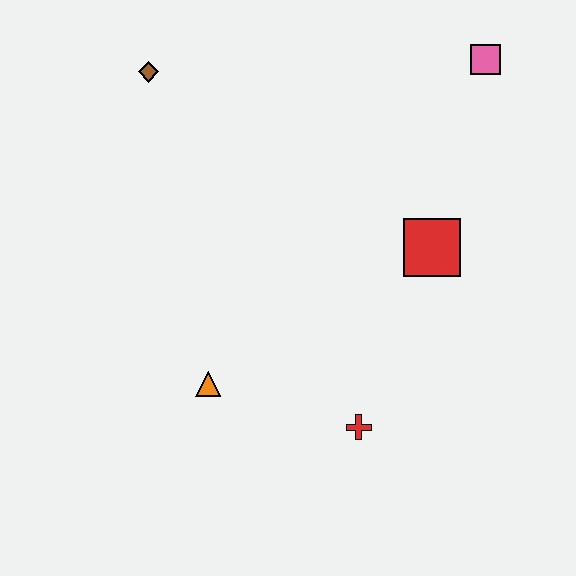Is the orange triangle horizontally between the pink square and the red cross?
No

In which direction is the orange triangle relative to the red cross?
The orange triangle is to the left of the red cross.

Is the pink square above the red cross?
Yes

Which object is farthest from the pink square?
The orange triangle is farthest from the pink square.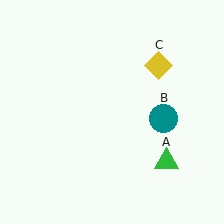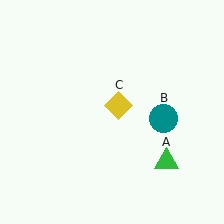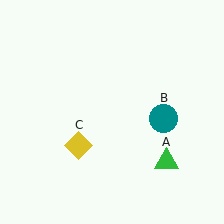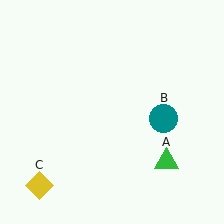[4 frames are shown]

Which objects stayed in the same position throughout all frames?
Green triangle (object A) and teal circle (object B) remained stationary.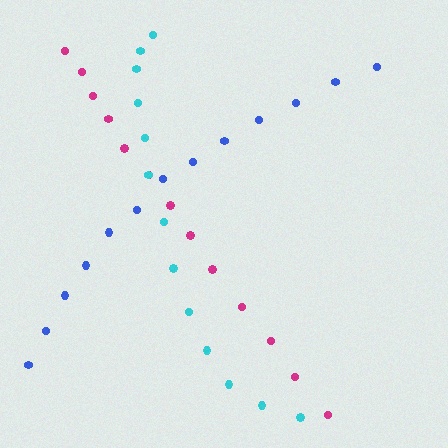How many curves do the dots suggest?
There are 3 distinct paths.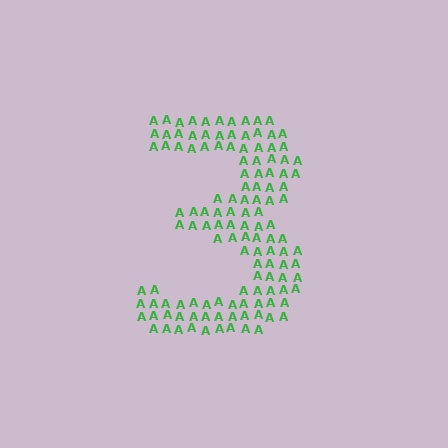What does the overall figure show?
The overall figure shows the digit 3.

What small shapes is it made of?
It is made of small letter A's.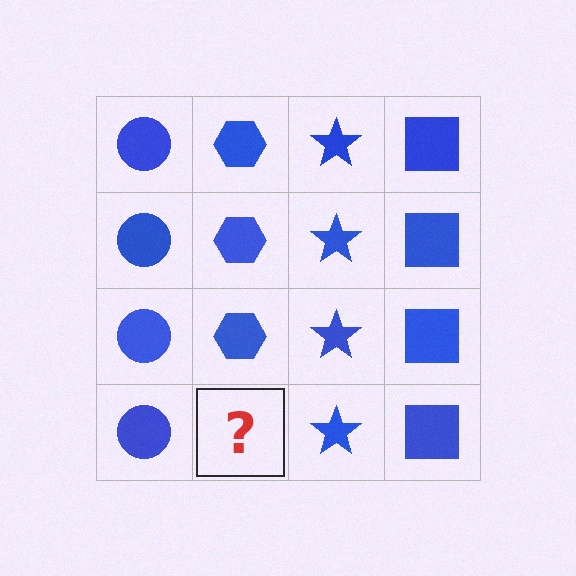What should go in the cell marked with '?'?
The missing cell should contain a blue hexagon.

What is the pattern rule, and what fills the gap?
The rule is that each column has a consistent shape. The gap should be filled with a blue hexagon.